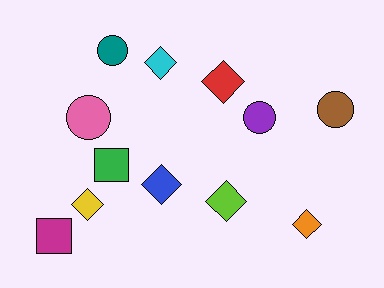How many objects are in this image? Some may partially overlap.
There are 12 objects.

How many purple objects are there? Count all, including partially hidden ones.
There is 1 purple object.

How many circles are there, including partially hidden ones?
There are 4 circles.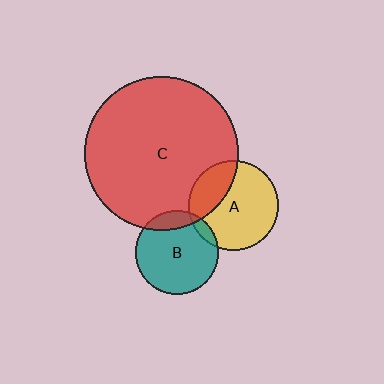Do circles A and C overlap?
Yes.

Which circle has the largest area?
Circle C (red).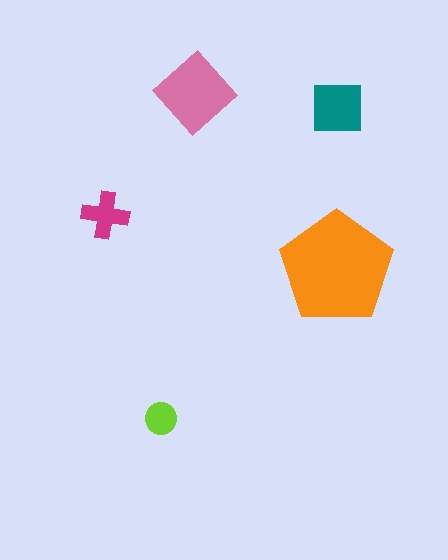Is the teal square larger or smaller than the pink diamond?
Smaller.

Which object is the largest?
The orange pentagon.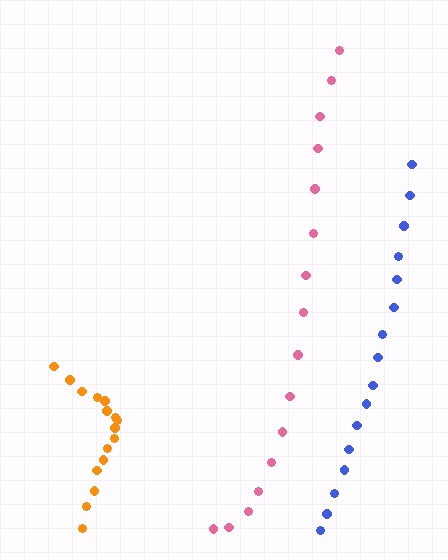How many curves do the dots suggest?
There are 3 distinct paths.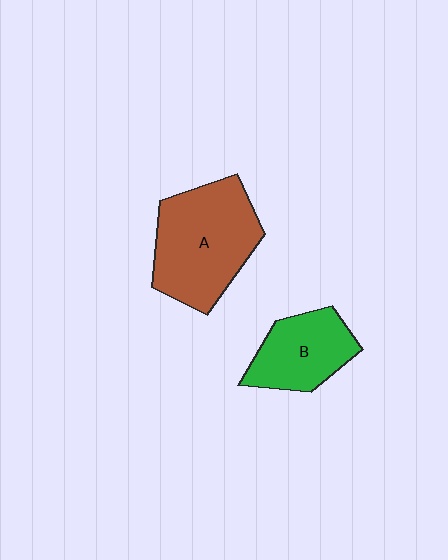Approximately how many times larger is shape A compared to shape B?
Approximately 1.6 times.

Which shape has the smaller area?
Shape B (green).